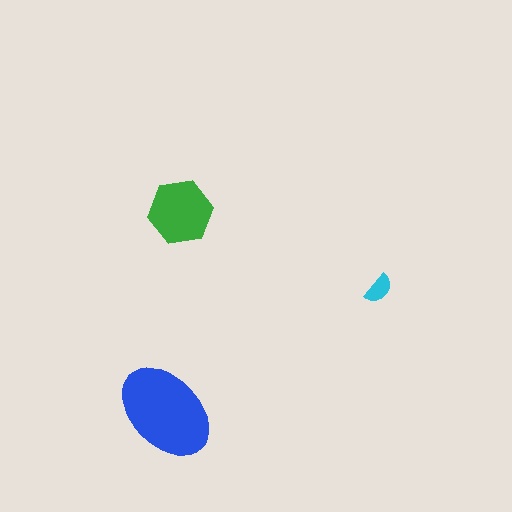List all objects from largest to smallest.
The blue ellipse, the green hexagon, the cyan semicircle.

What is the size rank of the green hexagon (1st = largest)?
2nd.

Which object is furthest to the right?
The cyan semicircle is rightmost.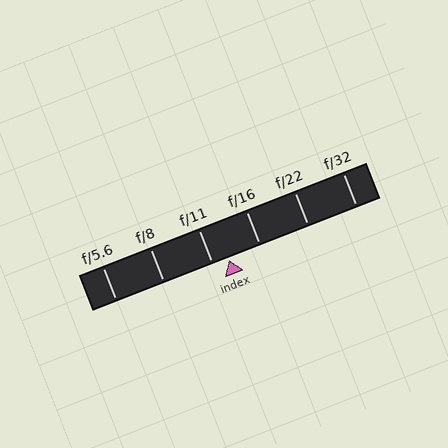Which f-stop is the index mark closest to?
The index mark is closest to f/11.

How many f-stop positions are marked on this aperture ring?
There are 6 f-stop positions marked.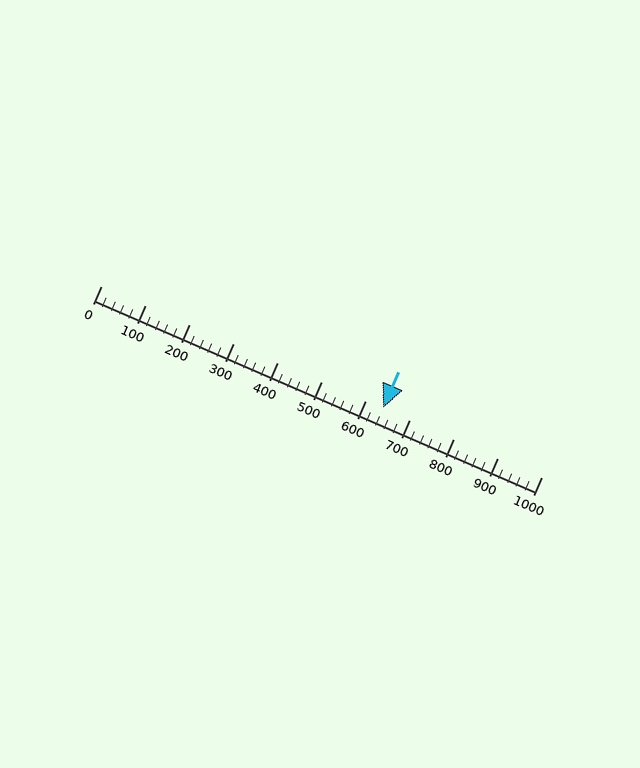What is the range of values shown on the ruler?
The ruler shows values from 0 to 1000.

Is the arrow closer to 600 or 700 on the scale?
The arrow is closer to 600.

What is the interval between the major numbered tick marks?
The major tick marks are spaced 100 units apart.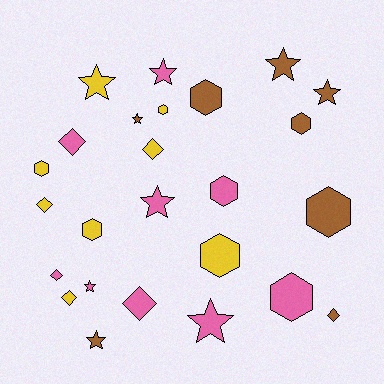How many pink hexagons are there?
There are 2 pink hexagons.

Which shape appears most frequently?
Star, with 9 objects.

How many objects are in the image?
There are 25 objects.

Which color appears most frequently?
Pink, with 9 objects.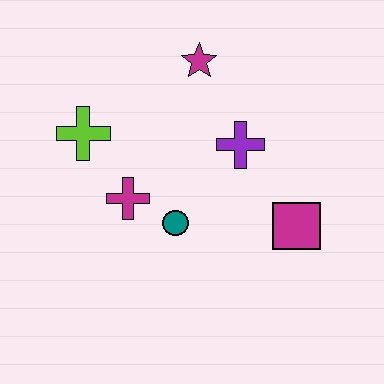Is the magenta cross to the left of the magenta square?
Yes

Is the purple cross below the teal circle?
No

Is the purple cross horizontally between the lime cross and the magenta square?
Yes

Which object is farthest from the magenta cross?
The magenta square is farthest from the magenta cross.